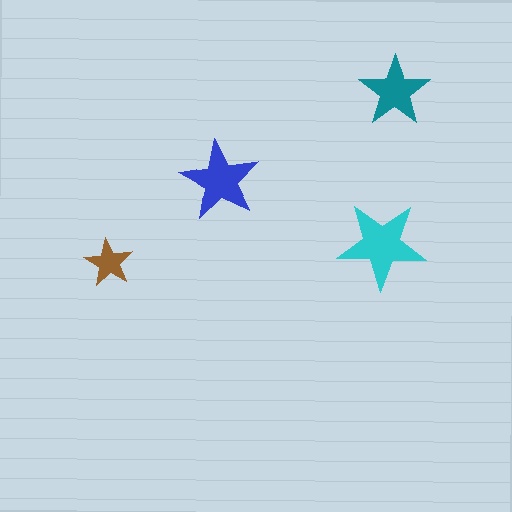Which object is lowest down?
The brown star is bottommost.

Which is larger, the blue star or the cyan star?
The cyan one.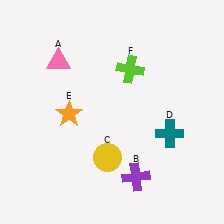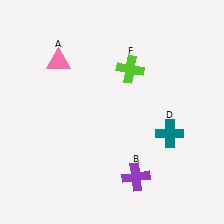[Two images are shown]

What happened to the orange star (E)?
The orange star (E) was removed in Image 2. It was in the bottom-left area of Image 1.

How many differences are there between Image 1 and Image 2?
There are 2 differences between the two images.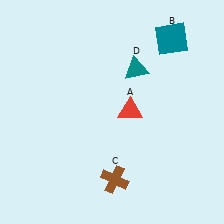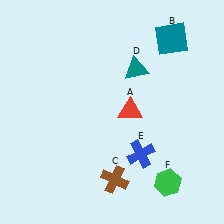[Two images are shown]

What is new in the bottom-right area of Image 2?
A green hexagon (F) was added in the bottom-right area of Image 2.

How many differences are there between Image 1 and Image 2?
There are 2 differences between the two images.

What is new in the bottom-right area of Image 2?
A blue cross (E) was added in the bottom-right area of Image 2.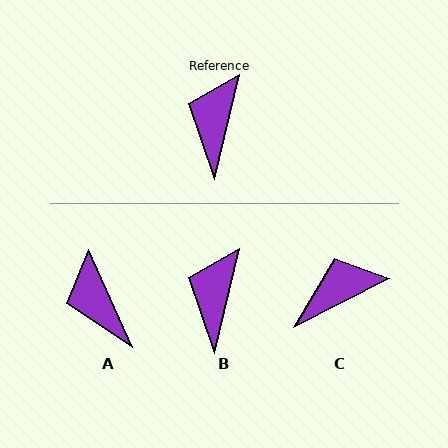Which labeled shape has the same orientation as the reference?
B.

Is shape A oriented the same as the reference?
No, it is off by about 37 degrees.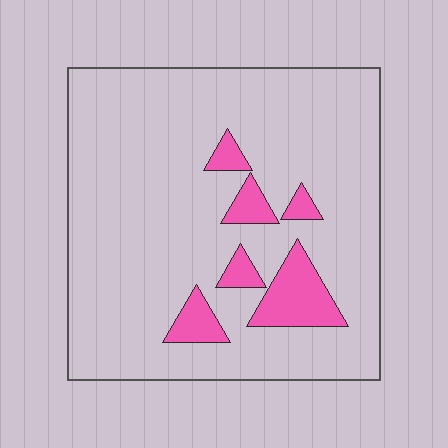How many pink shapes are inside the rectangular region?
6.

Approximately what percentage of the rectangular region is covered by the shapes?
Approximately 10%.